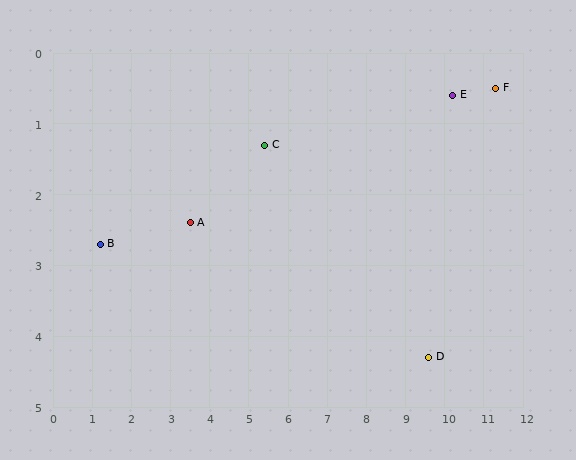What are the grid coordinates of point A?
Point A is at approximately (3.5, 2.4).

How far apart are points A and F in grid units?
Points A and F are about 8.0 grid units apart.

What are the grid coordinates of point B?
Point B is at approximately (1.2, 2.7).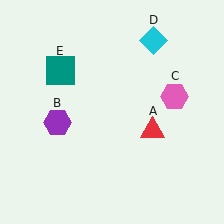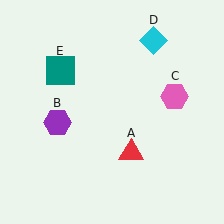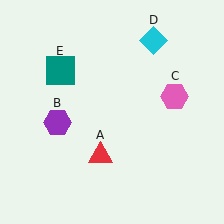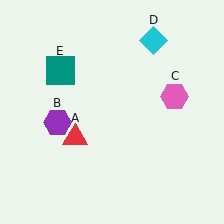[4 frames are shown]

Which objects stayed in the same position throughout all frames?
Purple hexagon (object B) and pink hexagon (object C) and cyan diamond (object D) and teal square (object E) remained stationary.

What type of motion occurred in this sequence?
The red triangle (object A) rotated clockwise around the center of the scene.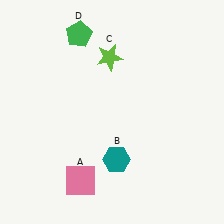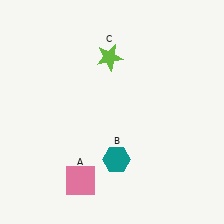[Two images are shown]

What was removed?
The green pentagon (D) was removed in Image 2.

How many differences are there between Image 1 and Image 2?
There is 1 difference between the two images.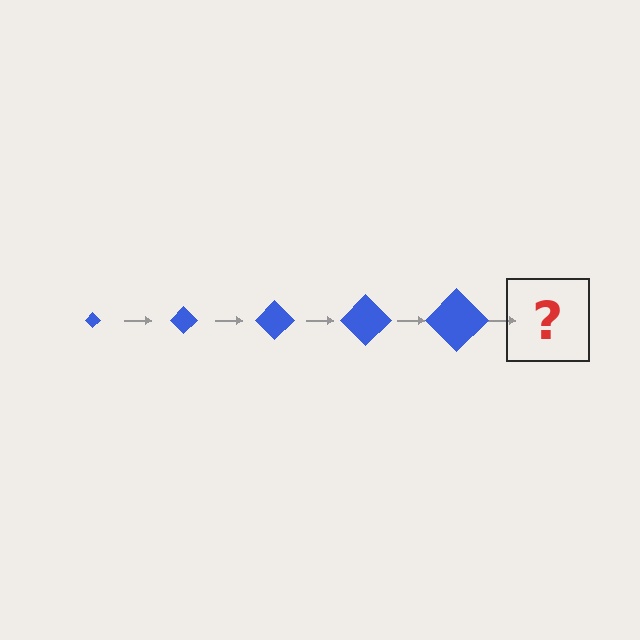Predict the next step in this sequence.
The next step is a blue diamond, larger than the previous one.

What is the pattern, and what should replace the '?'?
The pattern is that the diamond gets progressively larger each step. The '?' should be a blue diamond, larger than the previous one.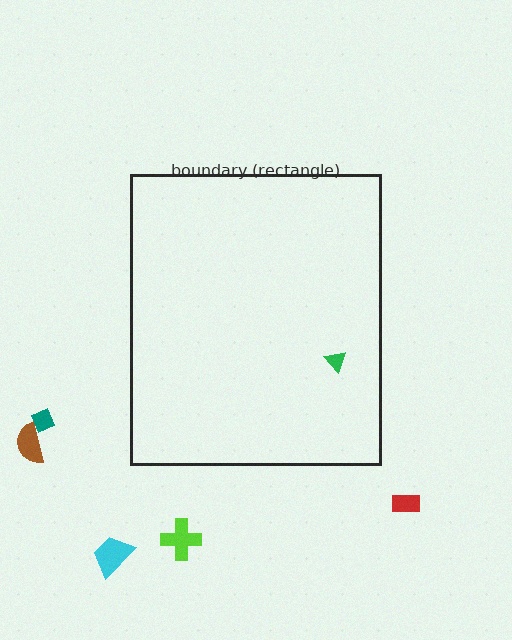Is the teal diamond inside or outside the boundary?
Outside.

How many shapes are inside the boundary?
1 inside, 5 outside.